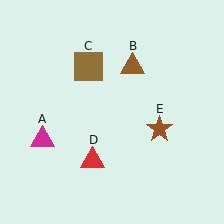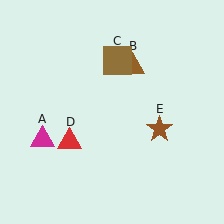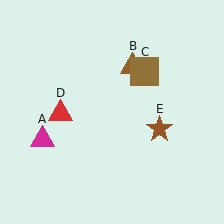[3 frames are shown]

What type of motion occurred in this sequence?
The brown square (object C), red triangle (object D) rotated clockwise around the center of the scene.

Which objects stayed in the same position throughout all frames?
Magenta triangle (object A) and brown triangle (object B) and brown star (object E) remained stationary.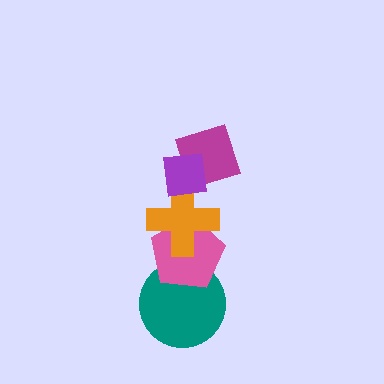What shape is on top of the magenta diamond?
The purple square is on top of the magenta diamond.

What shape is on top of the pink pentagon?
The orange cross is on top of the pink pentagon.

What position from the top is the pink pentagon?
The pink pentagon is 4th from the top.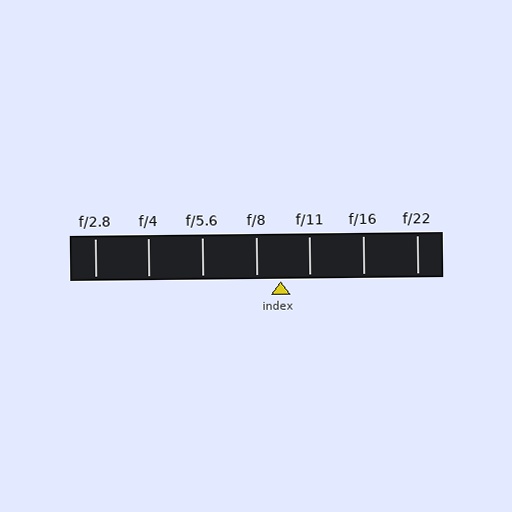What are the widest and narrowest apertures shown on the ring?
The widest aperture shown is f/2.8 and the narrowest is f/22.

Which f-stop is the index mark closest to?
The index mark is closest to f/8.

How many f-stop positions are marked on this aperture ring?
There are 7 f-stop positions marked.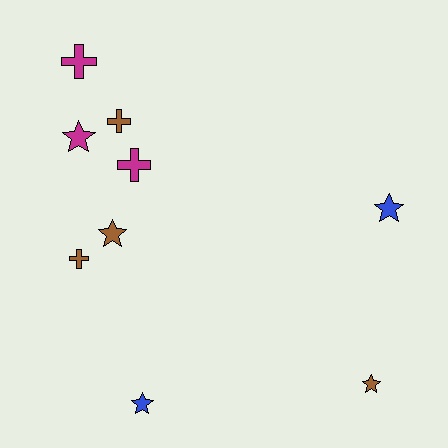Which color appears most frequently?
Brown, with 4 objects.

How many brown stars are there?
There are 2 brown stars.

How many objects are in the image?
There are 9 objects.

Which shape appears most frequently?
Star, with 5 objects.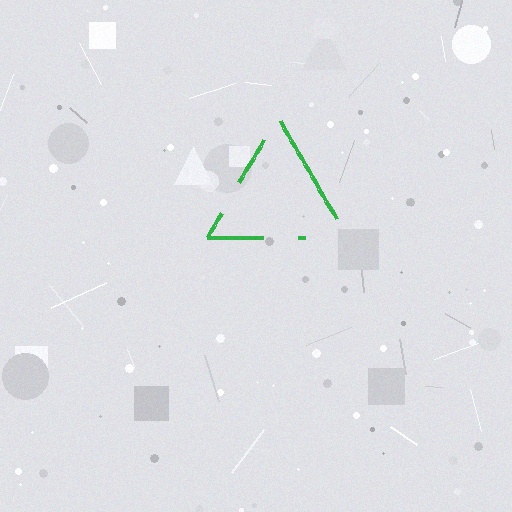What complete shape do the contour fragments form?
The contour fragments form a triangle.